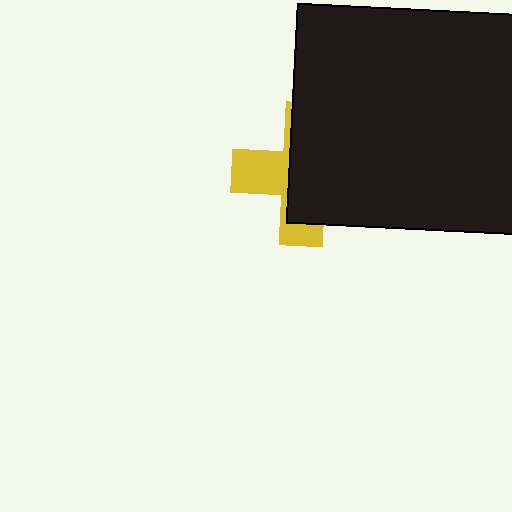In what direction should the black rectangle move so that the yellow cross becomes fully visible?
The black rectangle should move right. That is the shortest direction to clear the overlap and leave the yellow cross fully visible.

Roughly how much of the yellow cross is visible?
A small part of it is visible (roughly 36%).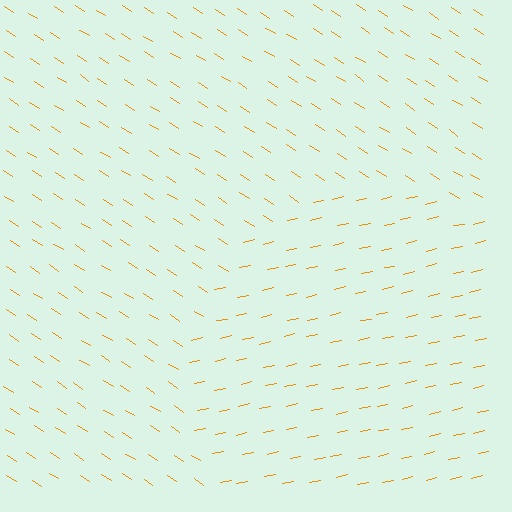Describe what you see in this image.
The image is filled with small orange line segments. A circle region in the image has lines oriented differently from the surrounding lines, creating a visible texture boundary.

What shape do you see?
I see a circle.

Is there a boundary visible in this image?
Yes, there is a texture boundary formed by a change in line orientation.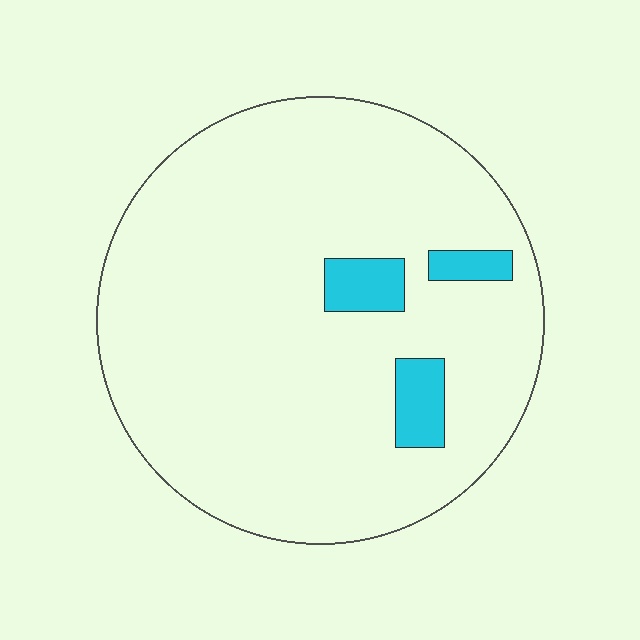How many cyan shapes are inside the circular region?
3.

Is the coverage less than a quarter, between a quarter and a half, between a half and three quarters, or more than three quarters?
Less than a quarter.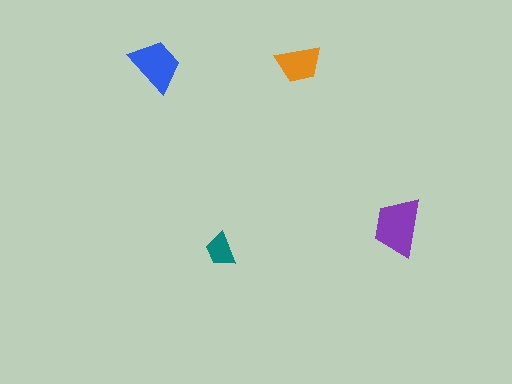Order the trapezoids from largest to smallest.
the purple one, the blue one, the orange one, the teal one.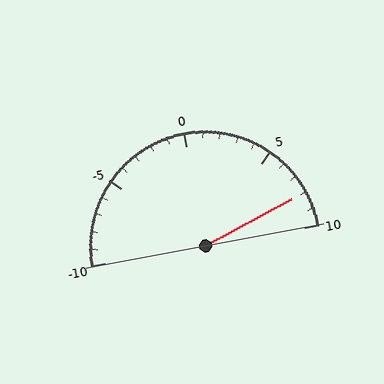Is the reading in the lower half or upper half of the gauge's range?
The reading is in the upper half of the range (-10 to 10).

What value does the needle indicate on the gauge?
The needle indicates approximately 8.